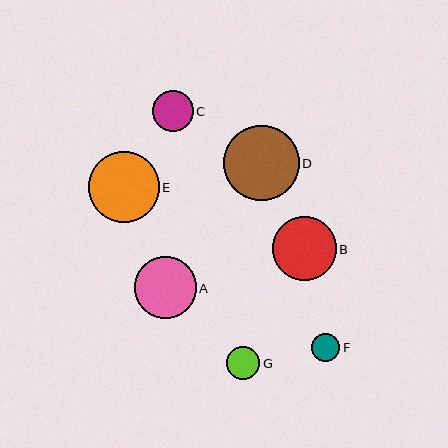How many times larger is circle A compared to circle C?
Circle A is approximately 1.5 times the size of circle C.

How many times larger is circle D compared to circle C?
Circle D is approximately 1.9 times the size of circle C.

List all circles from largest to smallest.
From largest to smallest: D, E, B, A, C, G, F.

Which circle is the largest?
Circle D is the largest with a size of approximately 75 pixels.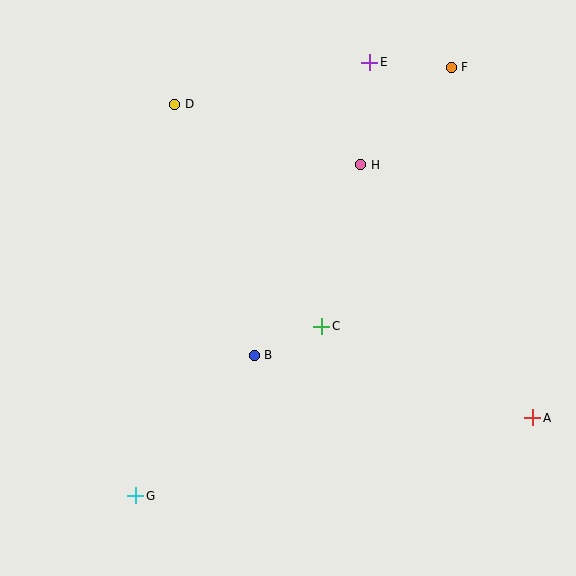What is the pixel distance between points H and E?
The distance between H and E is 103 pixels.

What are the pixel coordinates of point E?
Point E is at (370, 62).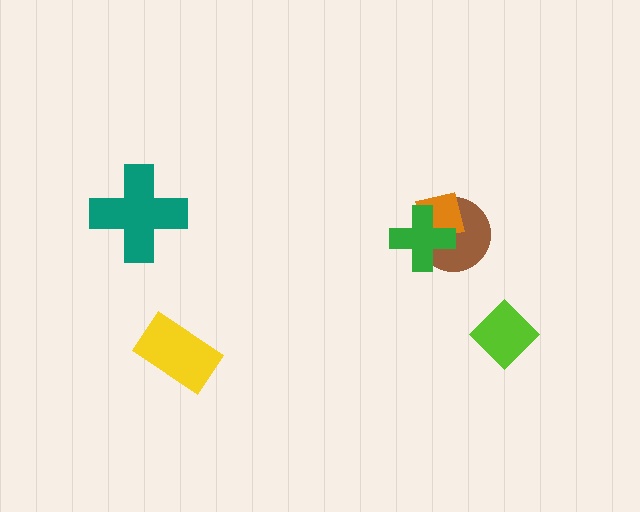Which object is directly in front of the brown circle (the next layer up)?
The orange square is directly in front of the brown circle.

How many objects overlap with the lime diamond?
0 objects overlap with the lime diamond.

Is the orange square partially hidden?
Yes, it is partially covered by another shape.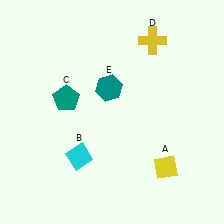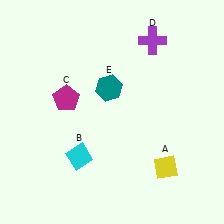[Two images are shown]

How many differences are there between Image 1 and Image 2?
There are 2 differences between the two images.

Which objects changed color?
C changed from teal to magenta. D changed from yellow to purple.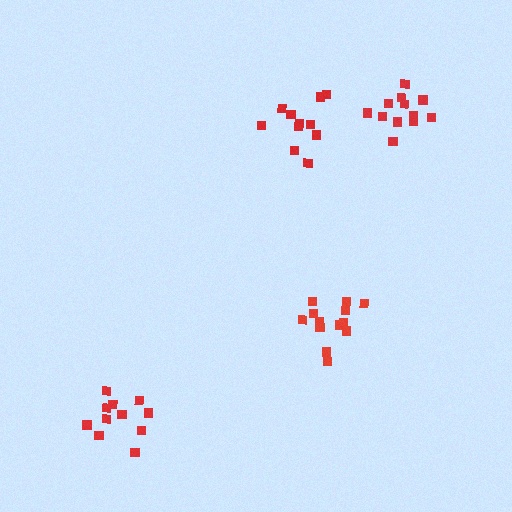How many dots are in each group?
Group 1: 11 dots, Group 2: 13 dots, Group 3: 12 dots, Group 4: 11 dots (47 total).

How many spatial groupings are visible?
There are 4 spatial groupings.